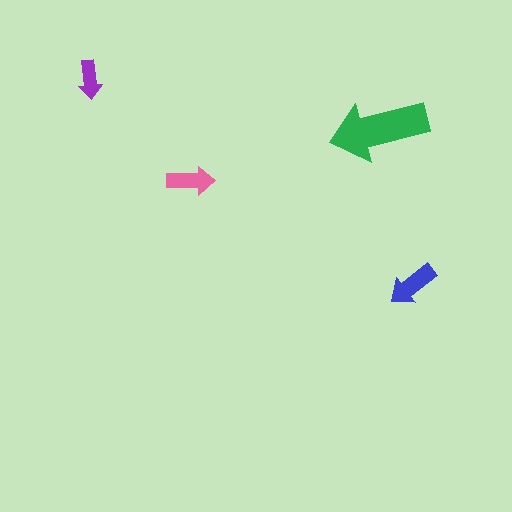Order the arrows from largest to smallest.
the green one, the blue one, the pink one, the purple one.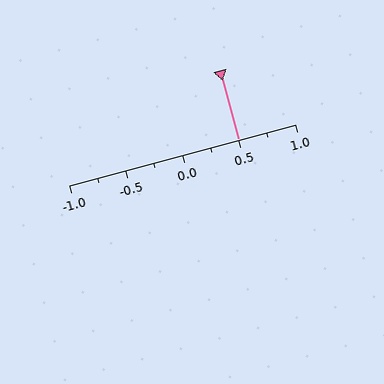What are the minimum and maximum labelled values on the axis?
The axis runs from -1.0 to 1.0.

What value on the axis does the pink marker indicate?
The marker indicates approximately 0.5.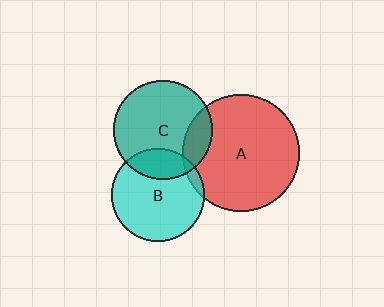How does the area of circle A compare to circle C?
Approximately 1.4 times.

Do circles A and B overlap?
Yes.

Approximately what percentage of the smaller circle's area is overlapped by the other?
Approximately 5%.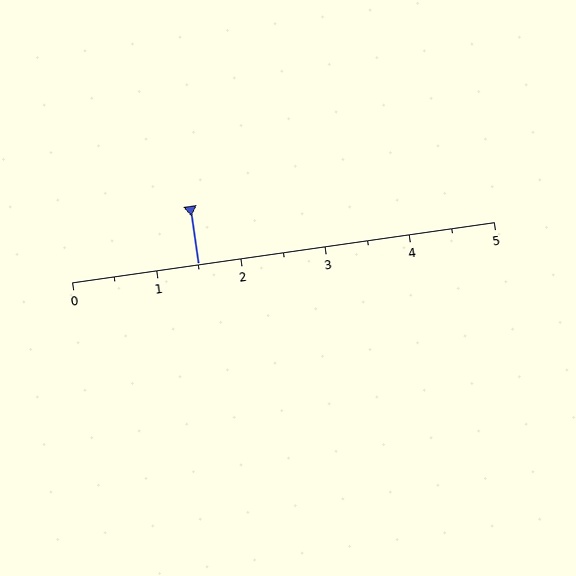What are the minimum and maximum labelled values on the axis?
The axis runs from 0 to 5.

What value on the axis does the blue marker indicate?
The marker indicates approximately 1.5.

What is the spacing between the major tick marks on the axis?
The major ticks are spaced 1 apart.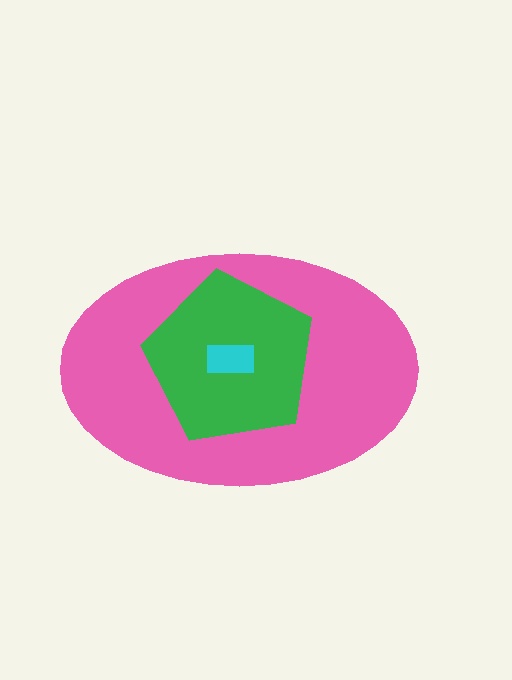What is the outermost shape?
The pink ellipse.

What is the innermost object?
The cyan rectangle.